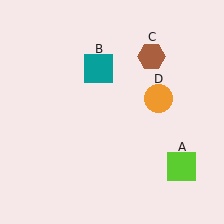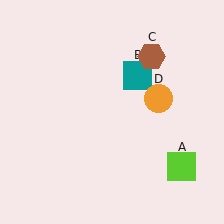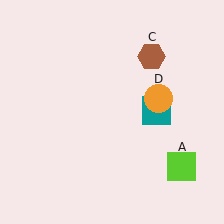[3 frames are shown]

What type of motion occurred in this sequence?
The teal square (object B) rotated clockwise around the center of the scene.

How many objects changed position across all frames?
1 object changed position: teal square (object B).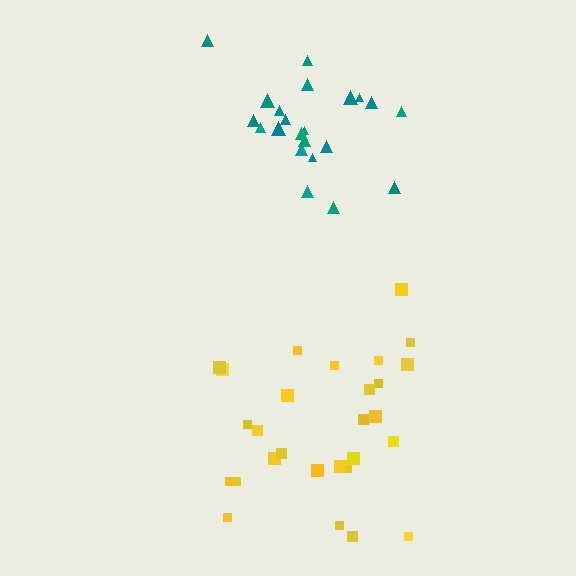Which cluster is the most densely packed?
Teal.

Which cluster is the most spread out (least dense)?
Yellow.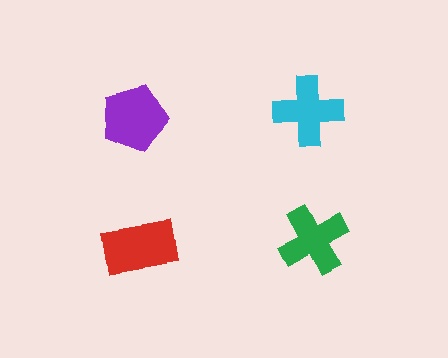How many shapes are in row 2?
2 shapes.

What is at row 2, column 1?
A red rectangle.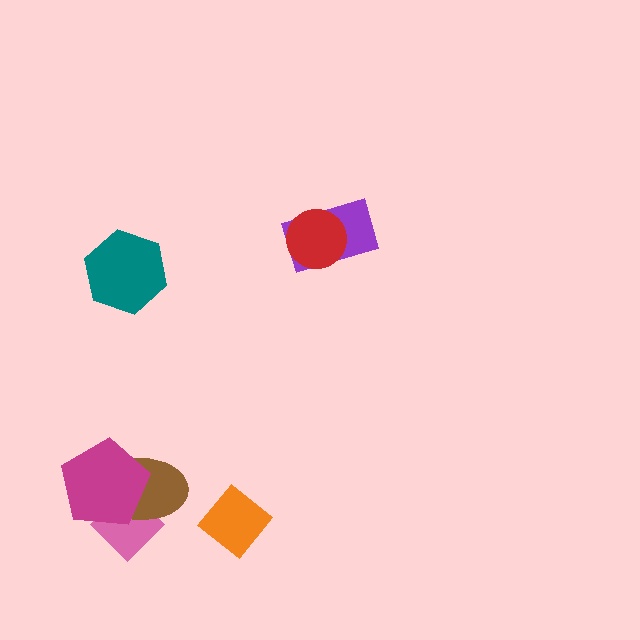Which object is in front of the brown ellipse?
The magenta pentagon is in front of the brown ellipse.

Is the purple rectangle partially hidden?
Yes, it is partially covered by another shape.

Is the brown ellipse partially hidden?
Yes, it is partially covered by another shape.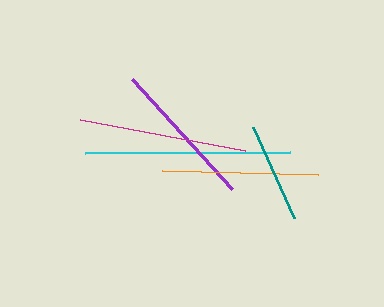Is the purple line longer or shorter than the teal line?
The purple line is longer than the teal line.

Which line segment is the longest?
The cyan line is the longest at approximately 205 pixels.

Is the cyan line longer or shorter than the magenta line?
The cyan line is longer than the magenta line.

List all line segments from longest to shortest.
From longest to shortest: cyan, magenta, orange, purple, teal.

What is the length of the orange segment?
The orange segment is approximately 156 pixels long.